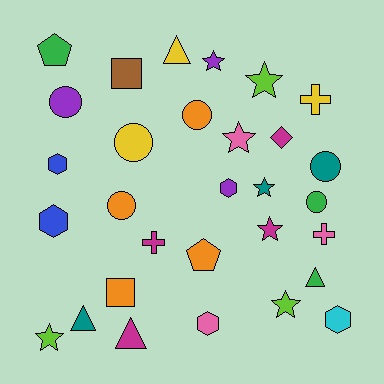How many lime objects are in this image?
There are 3 lime objects.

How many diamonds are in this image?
There is 1 diamond.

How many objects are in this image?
There are 30 objects.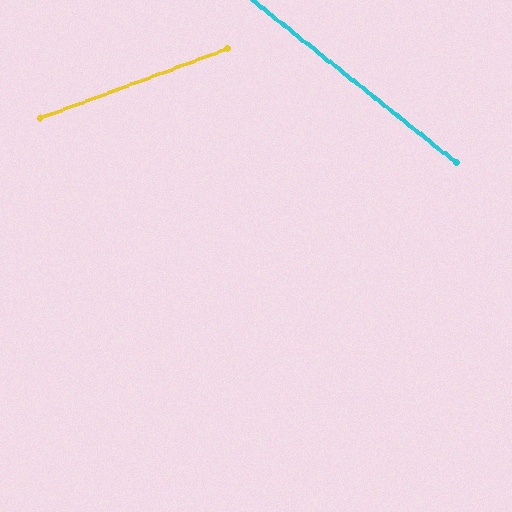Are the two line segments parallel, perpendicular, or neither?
Neither parallel nor perpendicular — they differ by about 59°.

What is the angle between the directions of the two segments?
Approximately 59 degrees.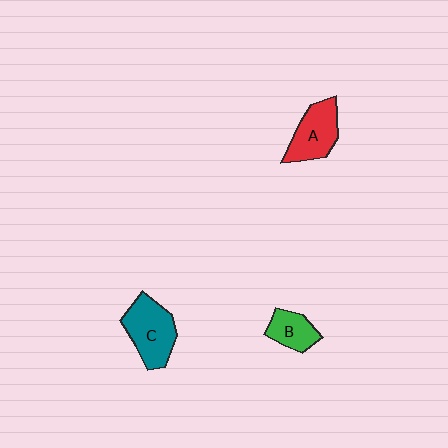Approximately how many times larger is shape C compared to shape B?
Approximately 1.7 times.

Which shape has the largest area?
Shape C (teal).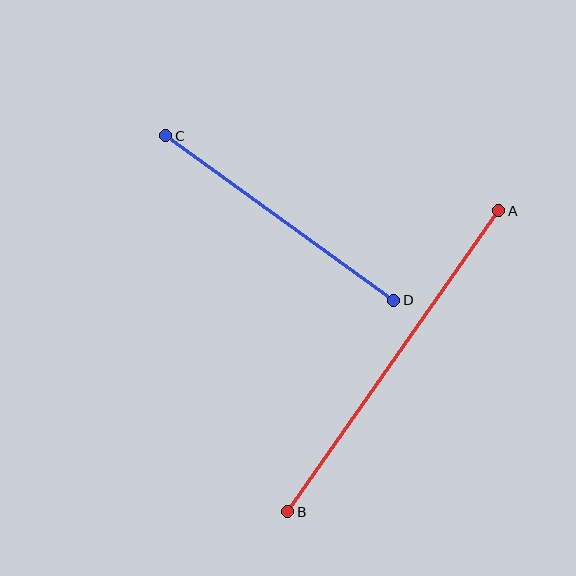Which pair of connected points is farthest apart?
Points A and B are farthest apart.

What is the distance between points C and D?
The distance is approximately 281 pixels.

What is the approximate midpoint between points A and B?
The midpoint is at approximately (393, 361) pixels.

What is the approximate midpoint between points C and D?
The midpoint is at approximately (280, 218) pixels.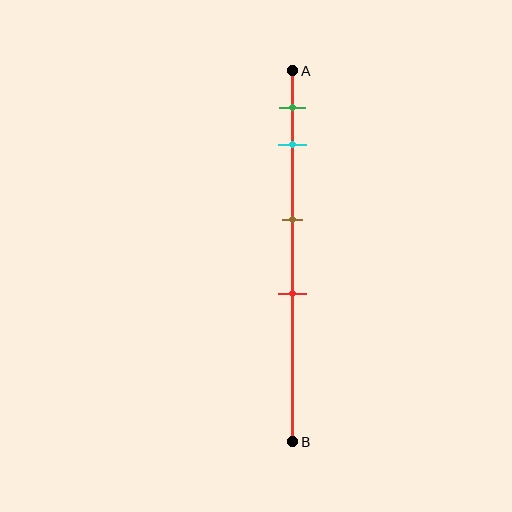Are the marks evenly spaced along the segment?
No, the marks are not evenly spaced.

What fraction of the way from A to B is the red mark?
The red mark is approximately 60% (0.6) of the way from A to B.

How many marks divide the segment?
There are 4 marks dividing the segment.